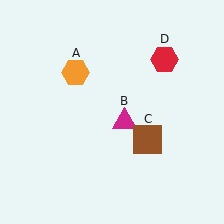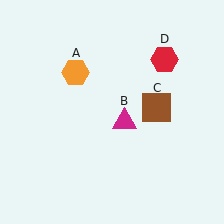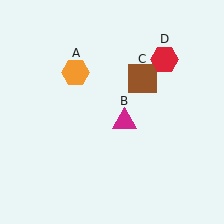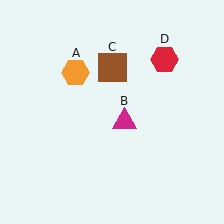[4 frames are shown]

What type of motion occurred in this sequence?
The brown square (object C) rotated counterclockwise around the center of the scene.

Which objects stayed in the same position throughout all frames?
Orange hexagon (object A) and magenta triangle (object B) and red hexagon (object D) remained stationary.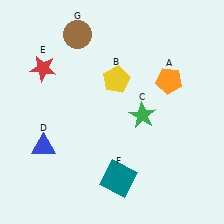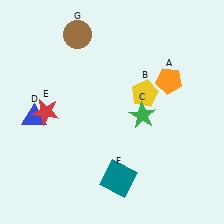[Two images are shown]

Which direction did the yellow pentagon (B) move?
The yellow pentagon (B) moved right.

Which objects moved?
The objects that moved are: the yellow pentagon (B), the blue triangle (D), the red star (E).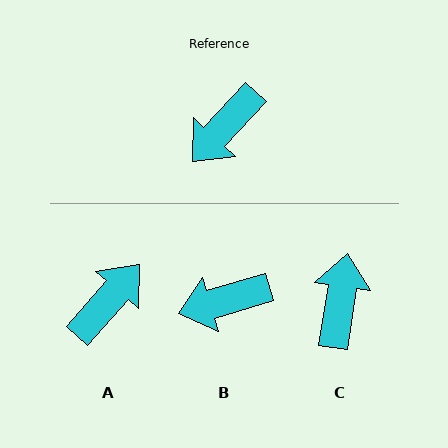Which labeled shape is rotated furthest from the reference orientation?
A, about 179 degrees away.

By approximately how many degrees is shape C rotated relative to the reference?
Approximately 146 degrees clockwise.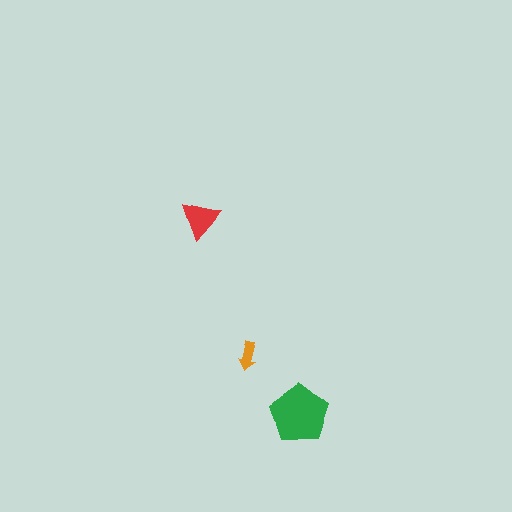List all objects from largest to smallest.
The green pentagon, the red triangle, the orange arrow.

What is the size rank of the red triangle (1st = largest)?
2nd.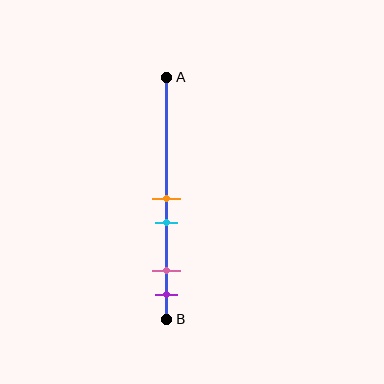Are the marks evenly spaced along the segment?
No, the marks are not evenly spaced.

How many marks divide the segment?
There are 4 marks dividing the segment.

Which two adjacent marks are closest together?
The orange and cyan marks are the closest adjacent pair.